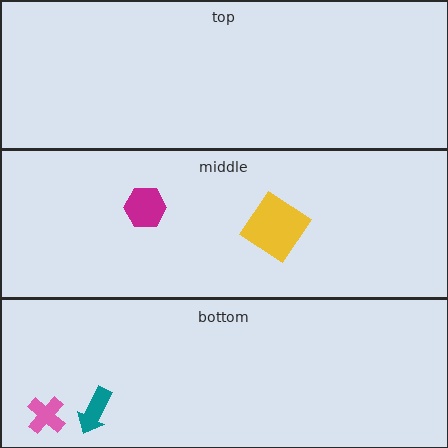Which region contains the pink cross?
The bottom region.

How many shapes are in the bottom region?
2.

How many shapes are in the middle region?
2.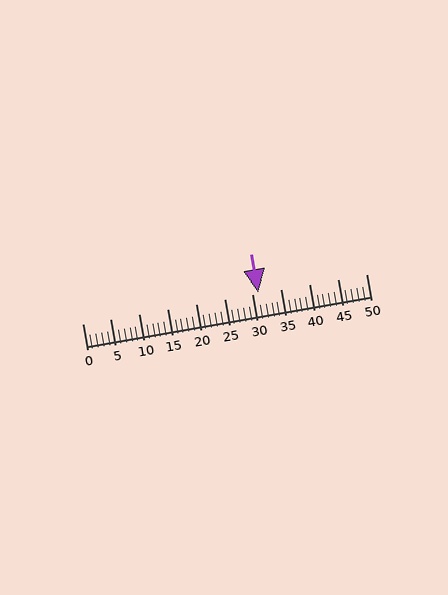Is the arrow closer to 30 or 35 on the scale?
The arrow is closer to 30.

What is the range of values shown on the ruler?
The ruler shows values from 0 to 50.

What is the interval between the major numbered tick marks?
The major tick marks are spaced 5 units apart.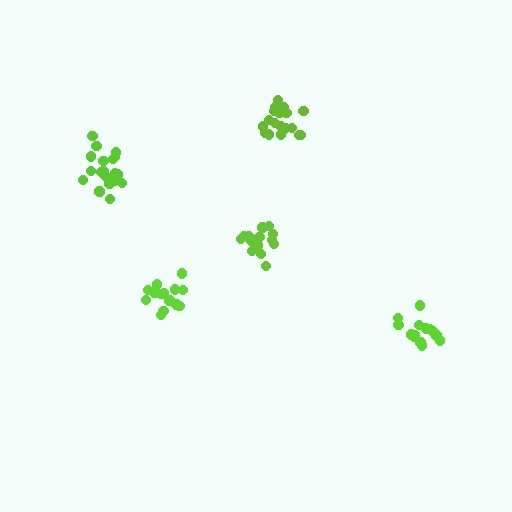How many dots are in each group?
Group 1: 15 dots, Group 2: 19 dots, Group 3: 20 dots, Group 4: 14 dots, Group 5: 14 dots (82 total).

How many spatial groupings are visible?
There are 5 spatial groupings.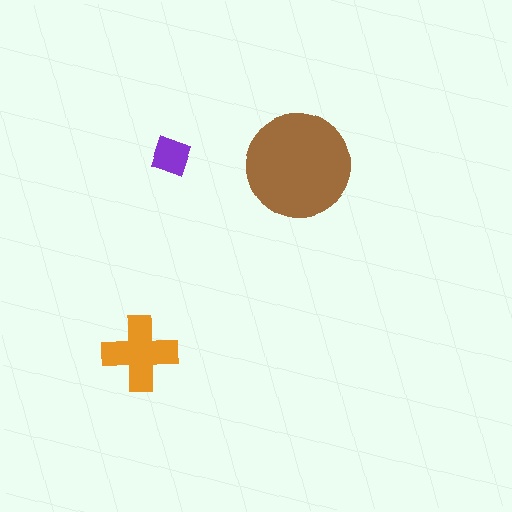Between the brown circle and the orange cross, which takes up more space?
The brown circle.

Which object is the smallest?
The purple diamond.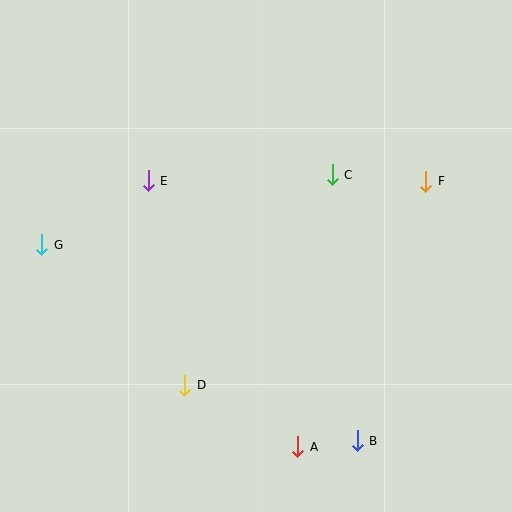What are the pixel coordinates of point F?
Point F is at (426, 181).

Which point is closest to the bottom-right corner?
Point B is closest to the bottom-right corner.